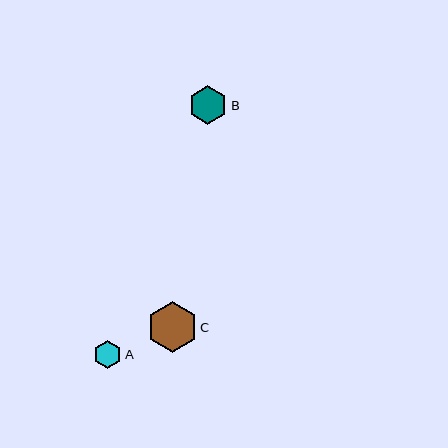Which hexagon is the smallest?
Hexagon A is the smallest with a size of approximately 28 pixels.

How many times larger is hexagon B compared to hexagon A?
Hexagon B is approximately 1.4 times the size of hexagon A.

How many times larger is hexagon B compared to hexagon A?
Hexagon B is approximately 1.4 times the size of hexagon A.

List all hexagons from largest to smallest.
From largest to smallest: C, B, A.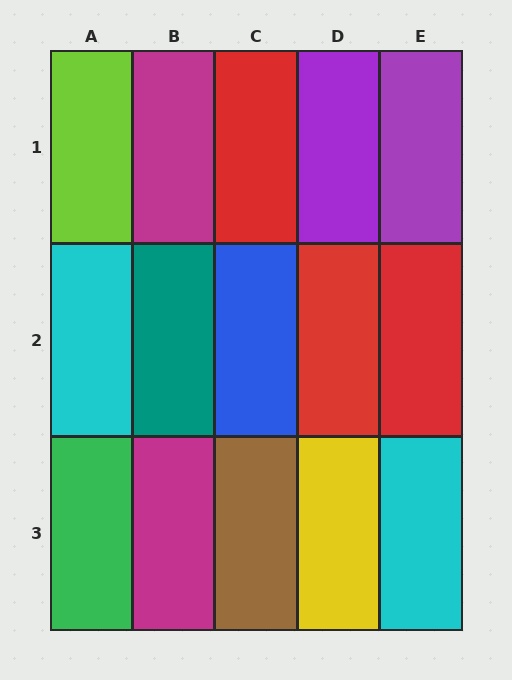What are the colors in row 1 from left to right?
Lime, magenta, red, purple, purple.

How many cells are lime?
1 cell is lime.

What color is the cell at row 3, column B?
Magenta.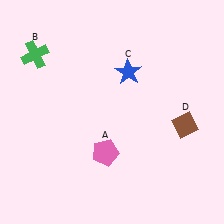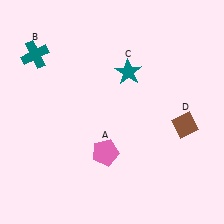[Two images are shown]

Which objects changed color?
B changed from green to teal. C changed from blue to teal.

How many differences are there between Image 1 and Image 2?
There are 2 differences between the two images.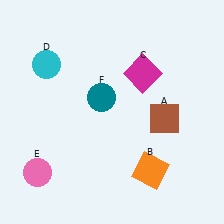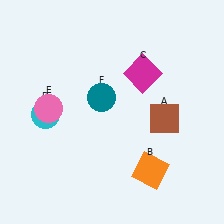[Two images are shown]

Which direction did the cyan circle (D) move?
The cyan circle (D) moved down.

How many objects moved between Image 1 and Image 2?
2 objects moved between the two images.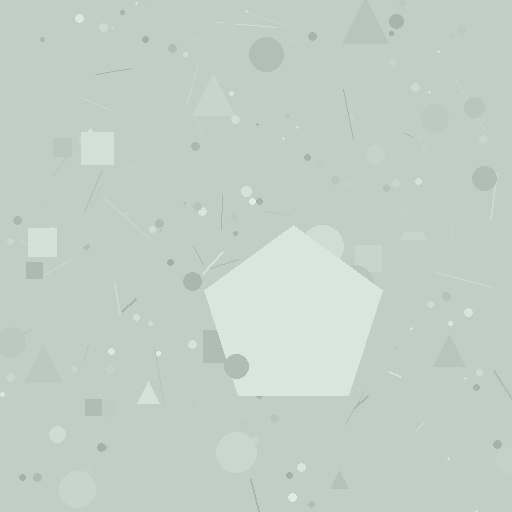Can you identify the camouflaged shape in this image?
The camouflaged shape is a pentagon.